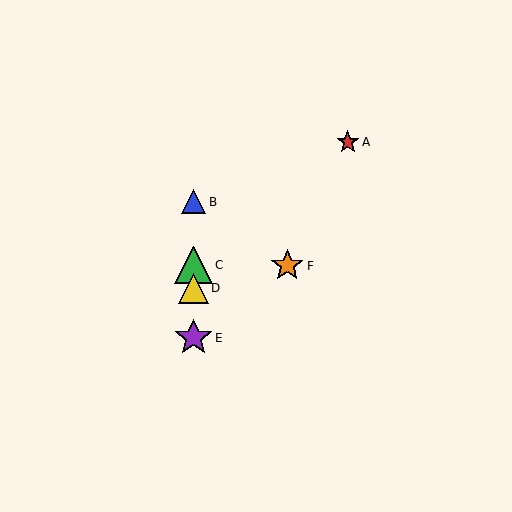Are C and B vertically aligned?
Yes, both are at x≈194.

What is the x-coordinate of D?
Object D is at x≈194.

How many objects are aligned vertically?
4 objects (B, C, D, E) are aligned vertically.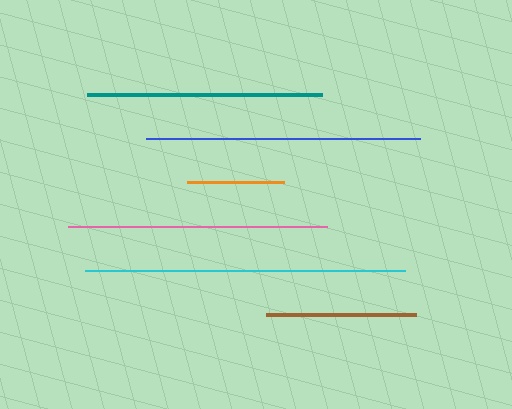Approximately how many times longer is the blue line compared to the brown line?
The blue line is approximately 1.8 times the length of the brown line.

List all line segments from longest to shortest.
From longest to shortest: cyan, blue, pink, teal, brown, orange.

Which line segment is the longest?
The cyan line is the longest at approximately 321 pixels.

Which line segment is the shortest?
The orange line is the shortest at approximately 97 pixels.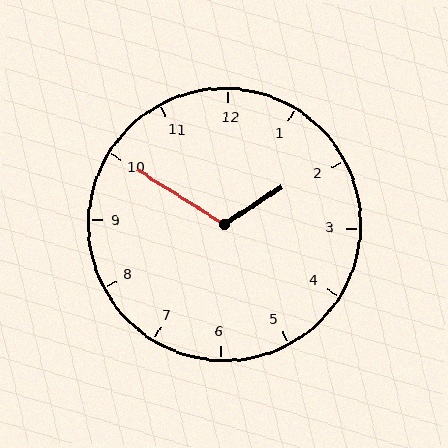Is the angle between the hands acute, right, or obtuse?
It is obtuse.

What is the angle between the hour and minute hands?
Approximately 115 degrees.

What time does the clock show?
1:50.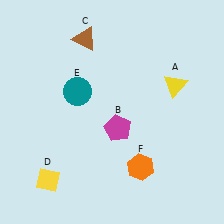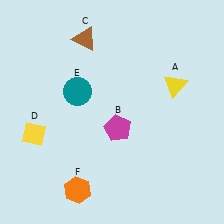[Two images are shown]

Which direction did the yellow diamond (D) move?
The yellow diamond (D) moved up.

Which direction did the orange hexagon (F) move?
The orange hexagon (F) moved left.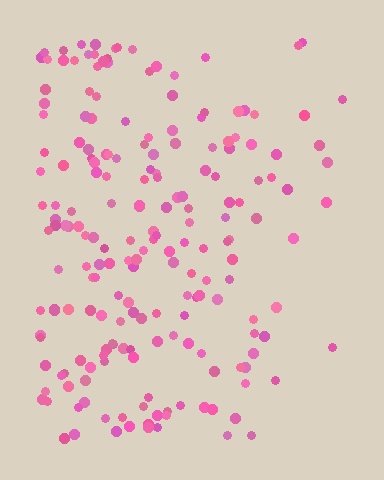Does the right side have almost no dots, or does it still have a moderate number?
Still a moderate number, just noticeably fewer than the left.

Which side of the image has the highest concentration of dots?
The left.